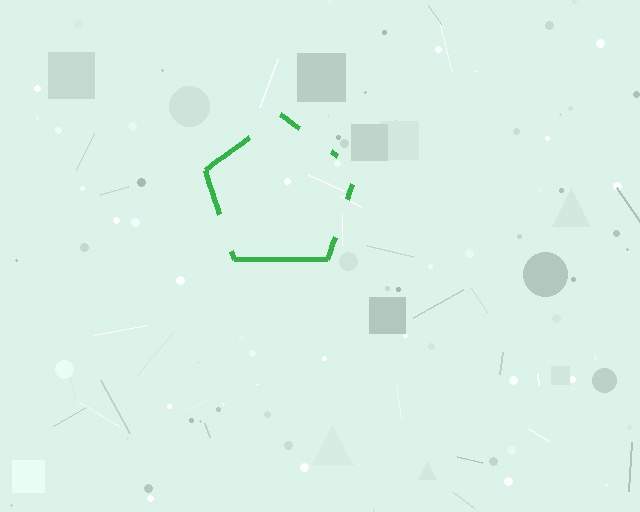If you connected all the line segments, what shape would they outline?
They would outline a pentagon.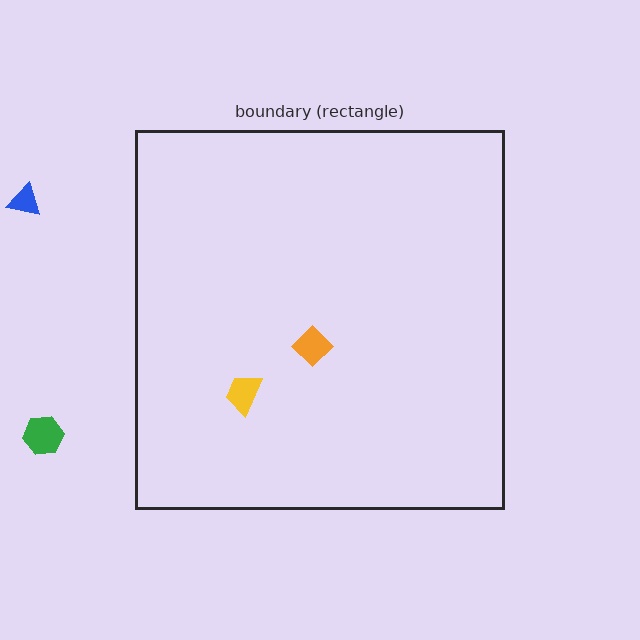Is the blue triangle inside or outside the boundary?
Outside.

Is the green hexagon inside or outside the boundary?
Outside.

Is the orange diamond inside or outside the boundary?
Inside.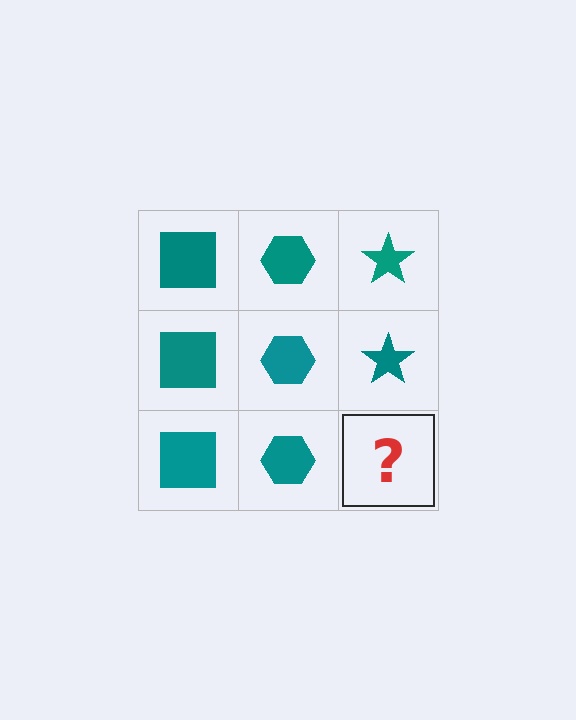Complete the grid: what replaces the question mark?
The question mark should be replaced with a teal star.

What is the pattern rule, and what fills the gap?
The rule is that each column has a consistent shape. The gap should be filled with a teal star.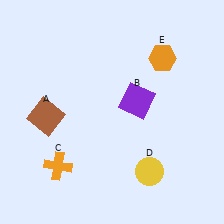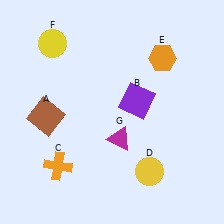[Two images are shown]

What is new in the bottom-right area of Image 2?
A magenta triangle (G) was added in the bottom-right area of Image 2.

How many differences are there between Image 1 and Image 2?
There are 2 differences between the two images.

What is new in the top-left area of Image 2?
A yellow circle (F) was added in the top-left area of Image 2.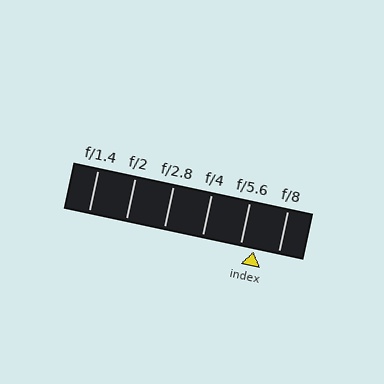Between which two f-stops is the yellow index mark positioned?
The index mark is between f/5.6 and f/8.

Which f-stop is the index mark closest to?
The index mark is closest to f/5.6.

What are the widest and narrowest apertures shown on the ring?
The widest aperture shown is f/1.4 and the narrowest is f/8.